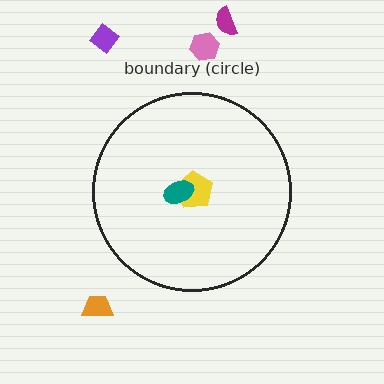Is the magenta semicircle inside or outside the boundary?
Outside.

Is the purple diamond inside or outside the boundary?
Outside.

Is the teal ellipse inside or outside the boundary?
Inside.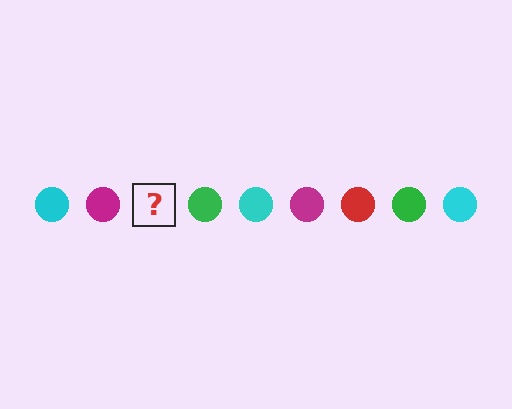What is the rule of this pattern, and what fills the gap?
The rule is that the pattern cycles through cyan, magenta, red, green circles. The gap should be filled with a red circle.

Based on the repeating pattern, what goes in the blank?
The blank should be a red circle.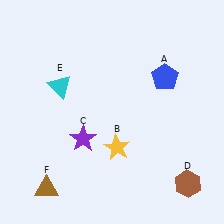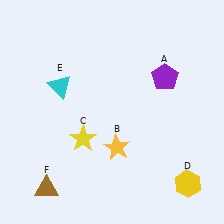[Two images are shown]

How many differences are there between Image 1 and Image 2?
There are 3 differences between the two images.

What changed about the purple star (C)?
In Image 1, C is purple. In Image 2, it changed to yellow.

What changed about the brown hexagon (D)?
In Image 1, D is brown. In Image 2, it changed to yellow.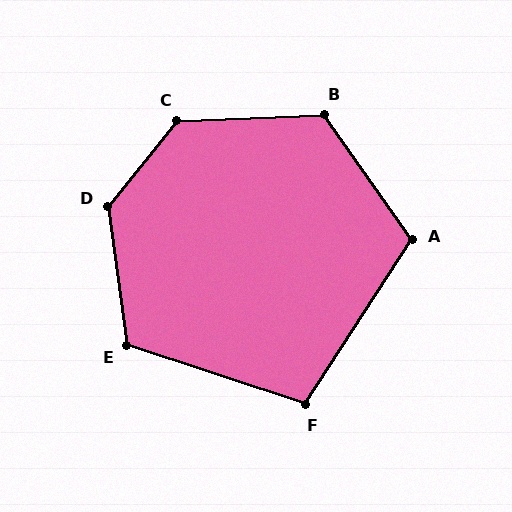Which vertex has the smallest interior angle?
F, at approximately 104 degrees.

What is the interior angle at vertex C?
Approximately 131 degrees (obtuse).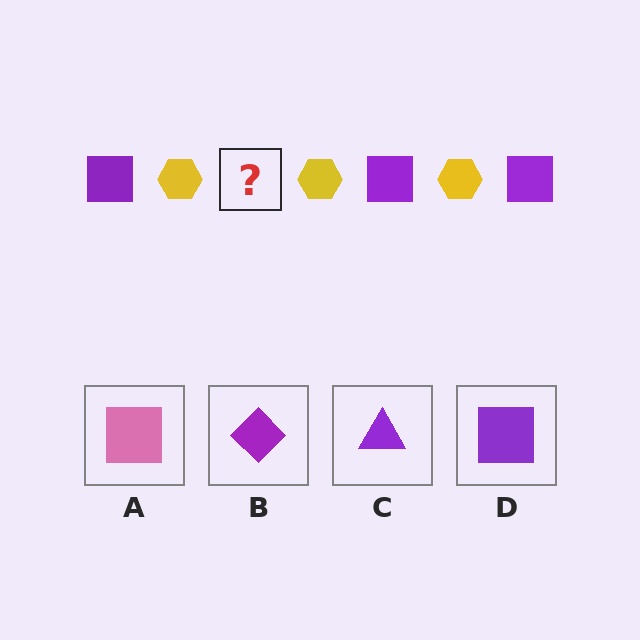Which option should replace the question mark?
Option D.